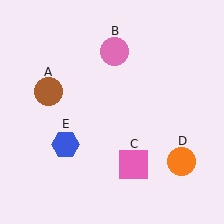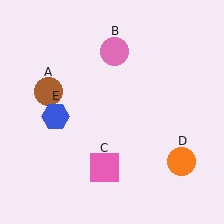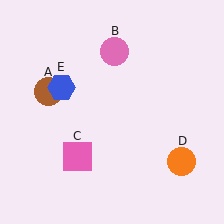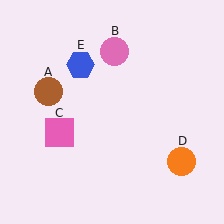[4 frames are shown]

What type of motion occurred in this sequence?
The pink square (object C), blue hexagon (object E) rotated clockwise around the center of the scene.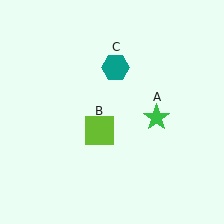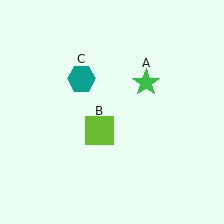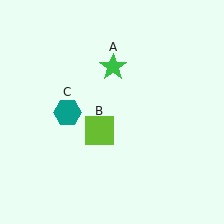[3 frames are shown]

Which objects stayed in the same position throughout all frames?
Lime square (object B) remained stationary.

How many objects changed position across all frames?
2 objects changed position: green star (object A), teal hexagon (object C).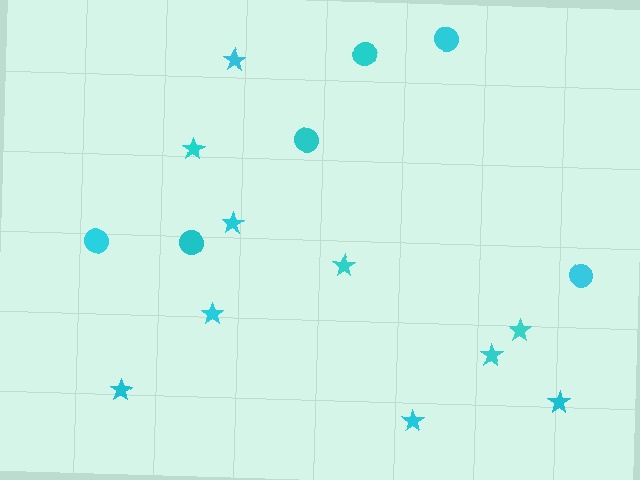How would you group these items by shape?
There are 2 groups: one group of circles (6) and one group of stars (10).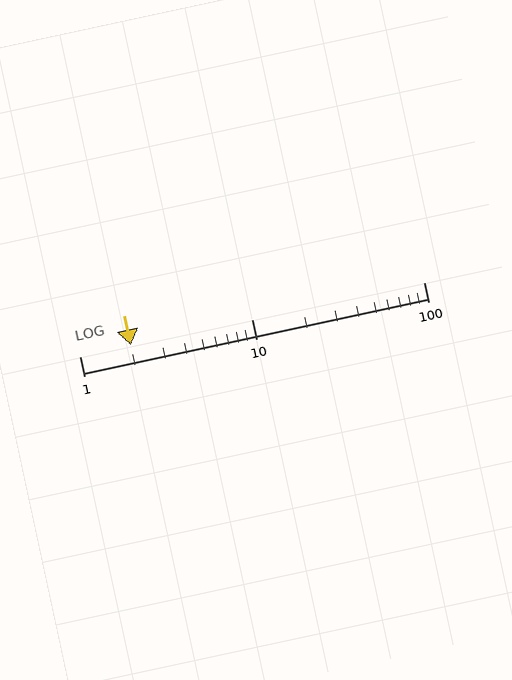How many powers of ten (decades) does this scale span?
The scale spans 2 decades, from 1 to 100.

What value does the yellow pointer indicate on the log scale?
The pointer indicates approximately 2.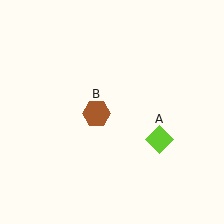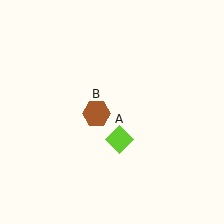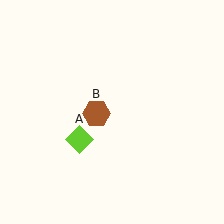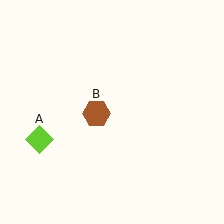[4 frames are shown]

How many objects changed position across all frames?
1 object changed position: lime diamond (object A).